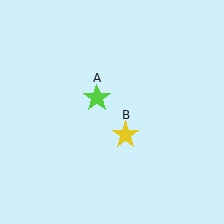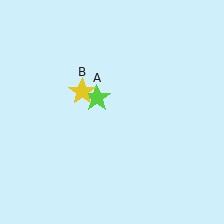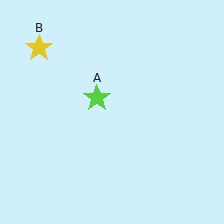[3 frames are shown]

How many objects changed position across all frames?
1 object changed position: yellow star (object B).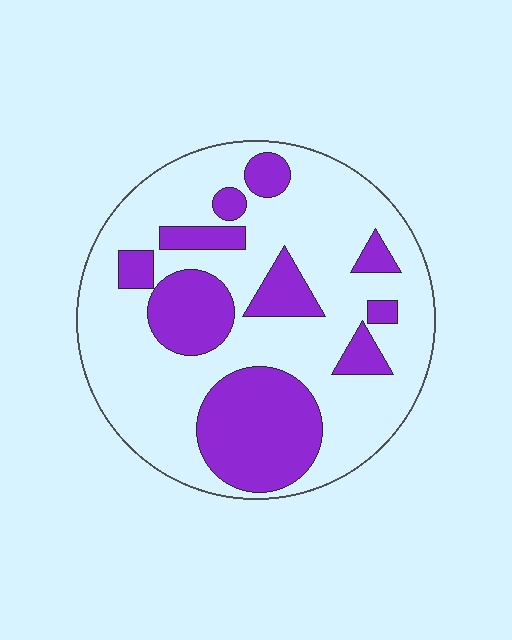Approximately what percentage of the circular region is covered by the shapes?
Approximately 30%.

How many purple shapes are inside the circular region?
10.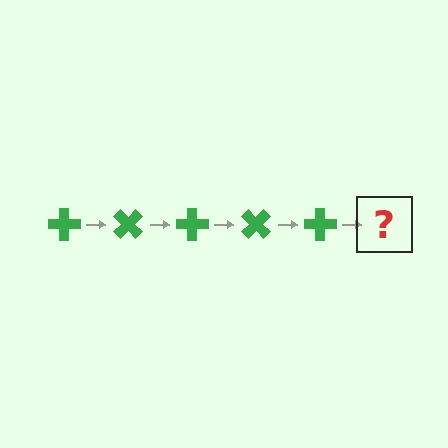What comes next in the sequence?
The next element should be a green cross rotated 225 degrees.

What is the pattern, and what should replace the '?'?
The pattern is that the cross rotates 45 degrees each step. The '?' should be a green cross rotated 225 degrees.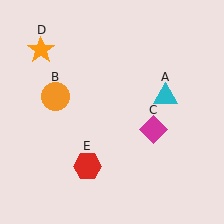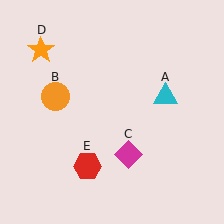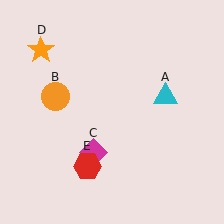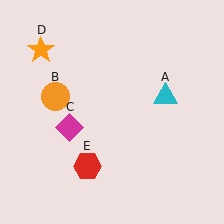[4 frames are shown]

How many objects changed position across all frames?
1 object changed position: magenta diamond (object C).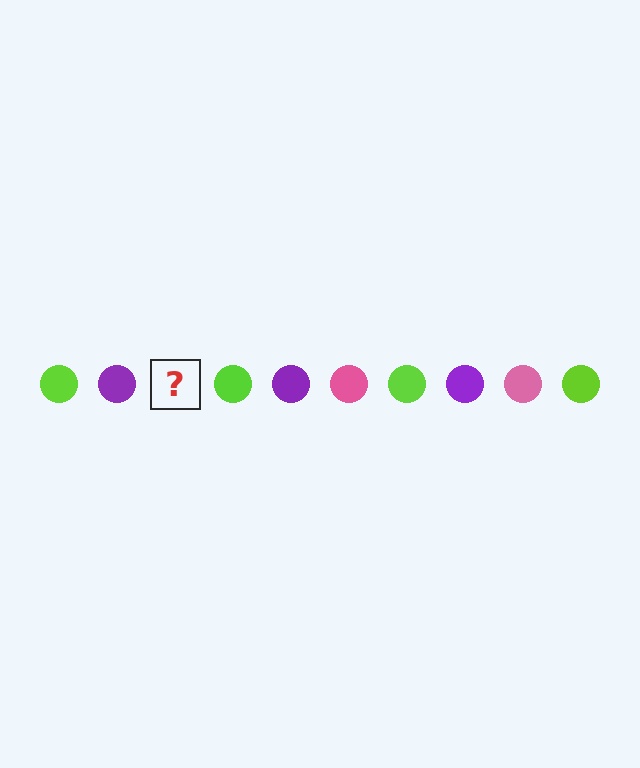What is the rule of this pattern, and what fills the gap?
The rule is that the pattern cycles through lime, purple, pink circles. The gap should be filled with a pink circle.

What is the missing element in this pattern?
The missing element is a pink circle.